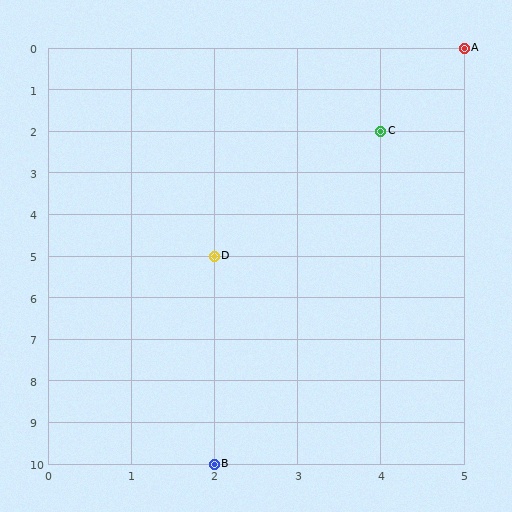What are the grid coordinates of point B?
Point B is at grid coordinates (2, 10).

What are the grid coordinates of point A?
Point A is at grid coordinates (5, 0).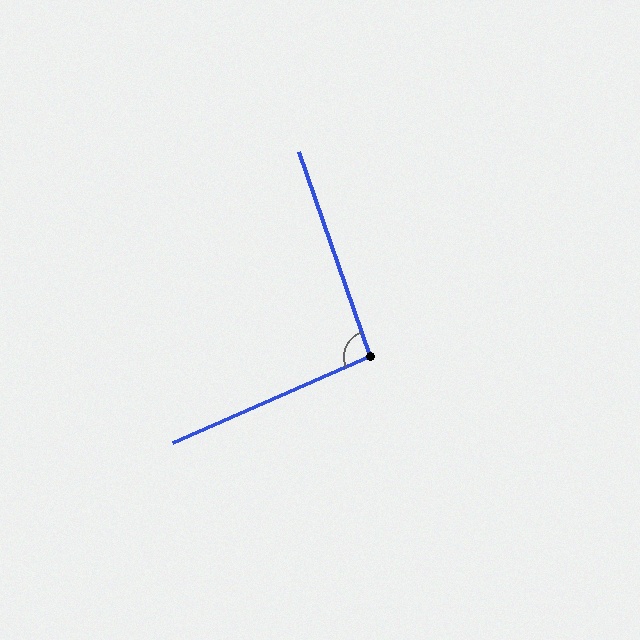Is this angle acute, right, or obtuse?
It is approximately a right angle.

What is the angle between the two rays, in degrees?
Approximately 95 degrees.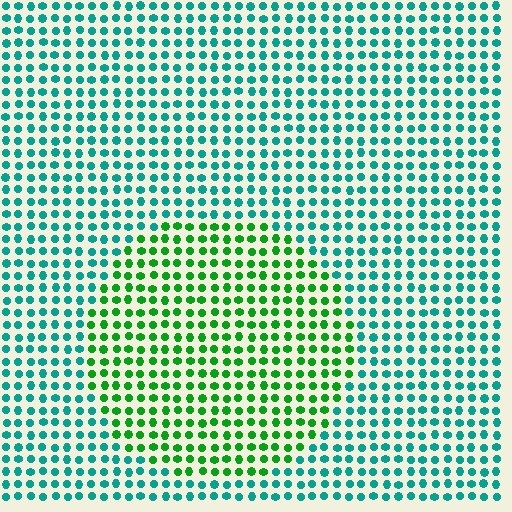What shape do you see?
I see a circle.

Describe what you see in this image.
The image is filled with small teal elements in a uniform arrangement. A circle-shaped region is visible where the elements are tinted to a slightly different hue, forming a subtle color boundary.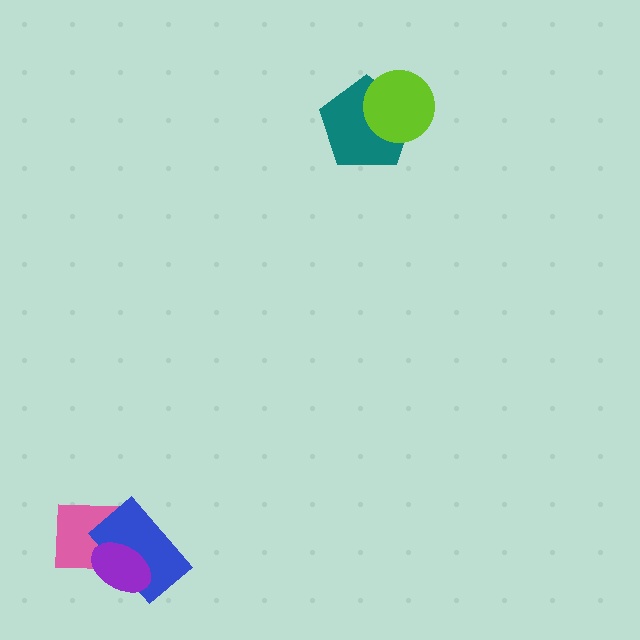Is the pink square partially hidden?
Yes, it is partially covered by another shape.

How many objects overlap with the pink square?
2 objects overlap with the pink square.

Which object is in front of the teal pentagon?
The lime circle is in front of the teal pentagon.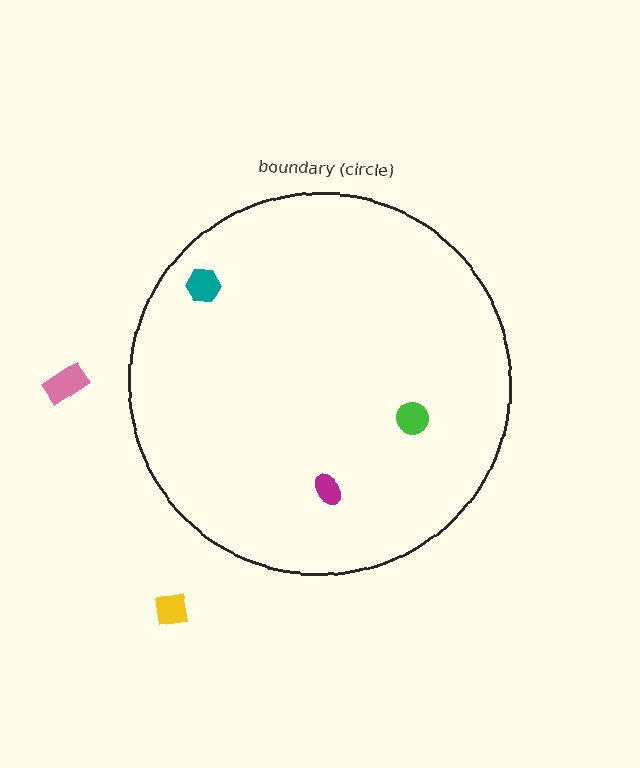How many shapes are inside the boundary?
3 inside, 2 outside.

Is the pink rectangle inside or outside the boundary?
Outside.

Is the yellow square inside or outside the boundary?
Outside.